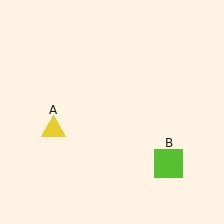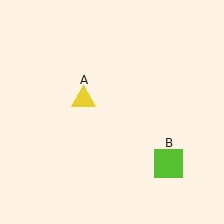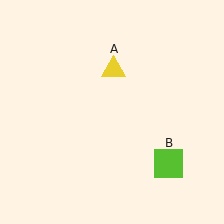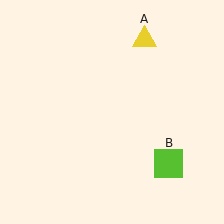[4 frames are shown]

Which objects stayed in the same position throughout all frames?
Lime square (object B) remained stationary.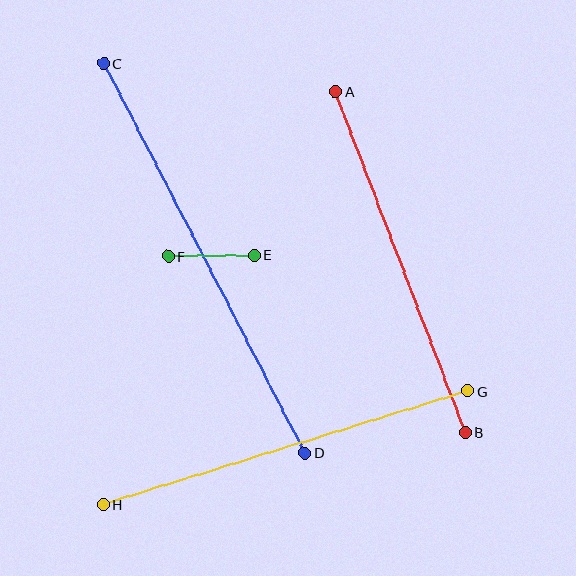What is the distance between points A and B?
The distance is approximately 365 pixels.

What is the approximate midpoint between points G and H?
The midpoint is at approximately (285, 448) pixels.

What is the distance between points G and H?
The distance is approximately 382 pixels.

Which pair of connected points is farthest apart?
Points C and D are farthest apart.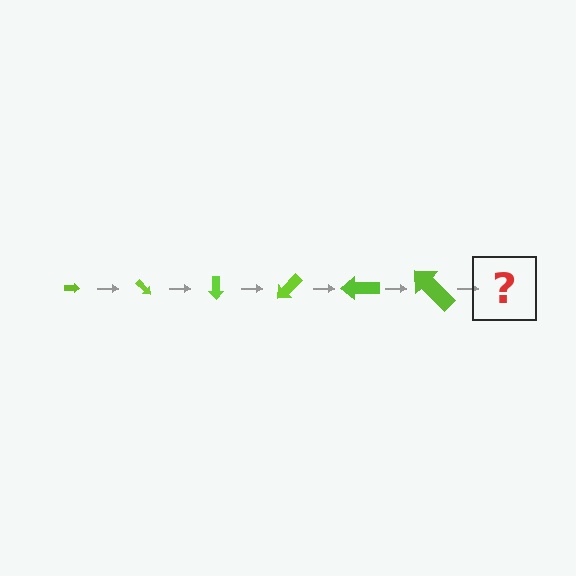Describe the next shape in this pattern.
It should be an arrow, larger than the previous one and rotated 270 degrees from the start.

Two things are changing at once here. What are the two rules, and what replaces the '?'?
The two rules are that the arrow grows larger each step and it rotates 45 degrees each step. The '?' should be an arrow, larger than the previous one and rotated 270 degrees from the start.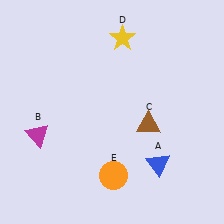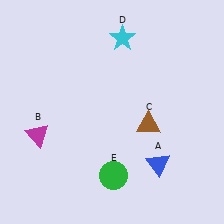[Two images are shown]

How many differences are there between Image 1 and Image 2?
There are 2 differences between the two images.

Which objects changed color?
D changed from yellow to cyan. E changed from orange to green.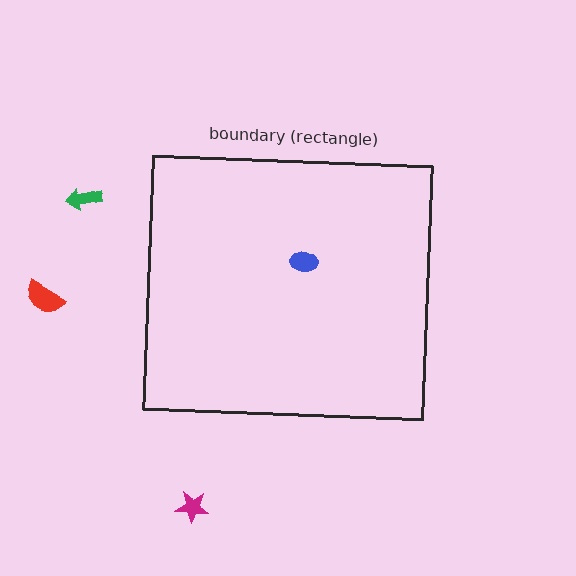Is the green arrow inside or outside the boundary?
Outside.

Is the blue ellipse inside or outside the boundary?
Inside.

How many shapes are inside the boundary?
1 inside, 3 outside.